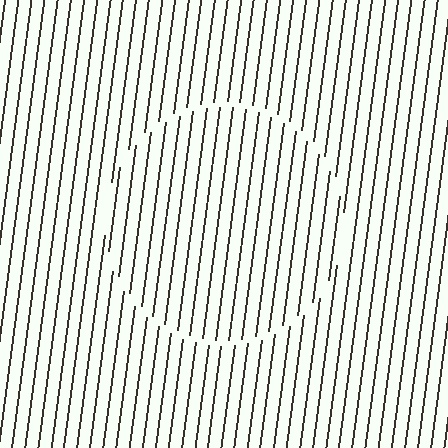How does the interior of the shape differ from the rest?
The interior of the shape contains the same grating, shifted by half a period — the contour is defined by the phase discontinuity where line-ends from the inner and outer gratings abut.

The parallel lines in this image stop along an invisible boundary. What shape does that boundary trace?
An illusory circle. The interior of the shape contains the same grating, shifted by half a period — the contour is defined by the phase discontinuity where line-ends from the inner and outer gratings abut.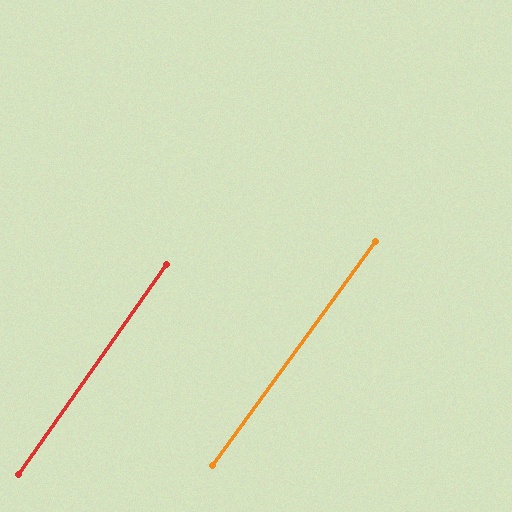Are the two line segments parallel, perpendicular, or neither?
Parallel — their directions differ by only 1.0°.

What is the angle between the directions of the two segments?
Approximately 1 degree.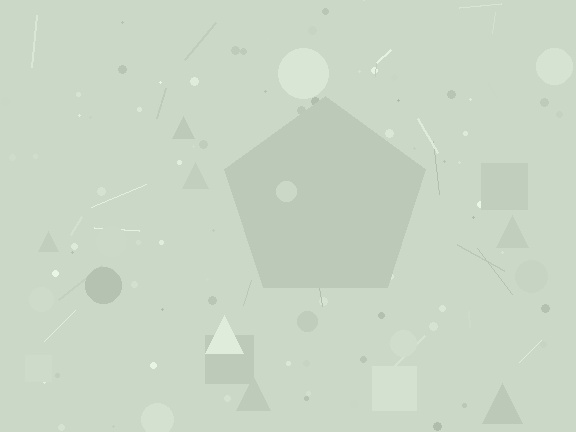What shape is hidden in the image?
A pentagon is hidden in the image.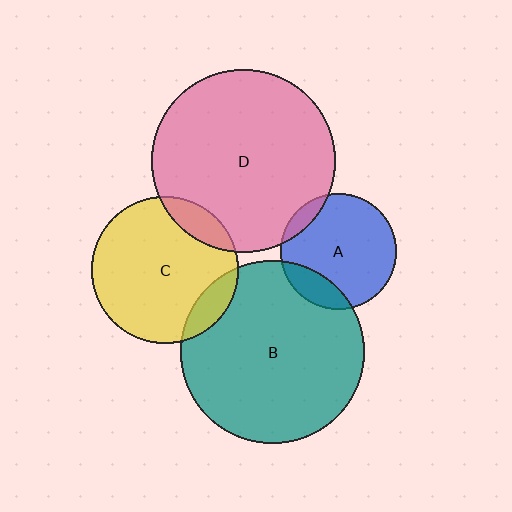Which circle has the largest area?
Circle B (teal).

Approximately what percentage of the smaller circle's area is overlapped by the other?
Approximately 15%.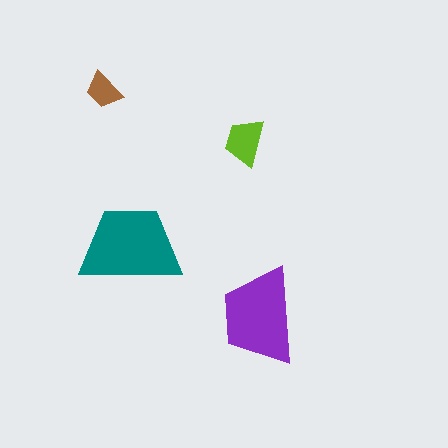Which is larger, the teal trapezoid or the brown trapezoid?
The teal one.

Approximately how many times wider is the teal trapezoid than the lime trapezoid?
About 2 times wider.